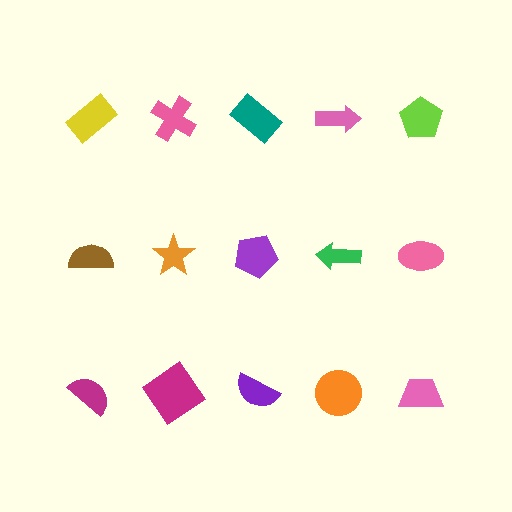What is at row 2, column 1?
A brown semicircle.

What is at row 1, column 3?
A teal rectangle.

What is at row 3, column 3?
A purple semicircle.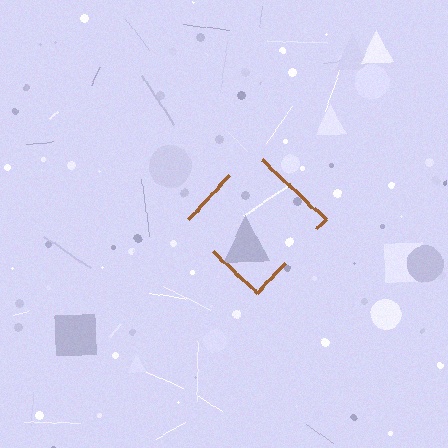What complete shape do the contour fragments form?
The contour fragments form a diamond.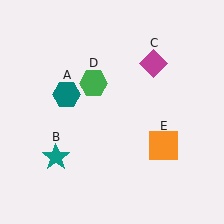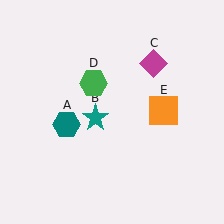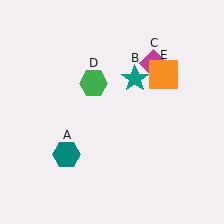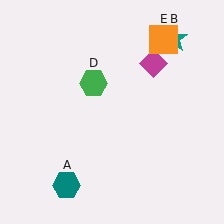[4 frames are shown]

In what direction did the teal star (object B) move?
The teal star (object B) moved up and to the right.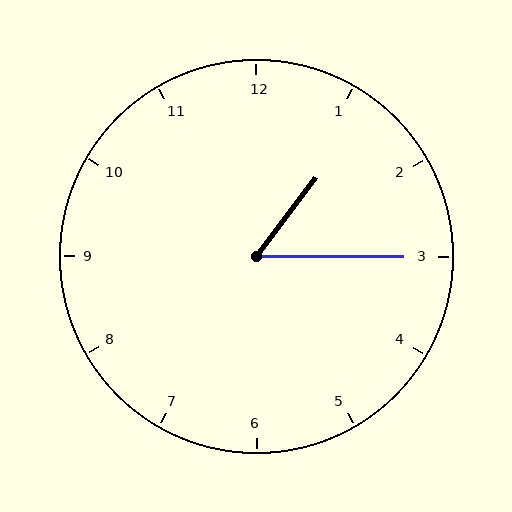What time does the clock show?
1:15.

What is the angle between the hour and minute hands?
Approximately 52 degrees.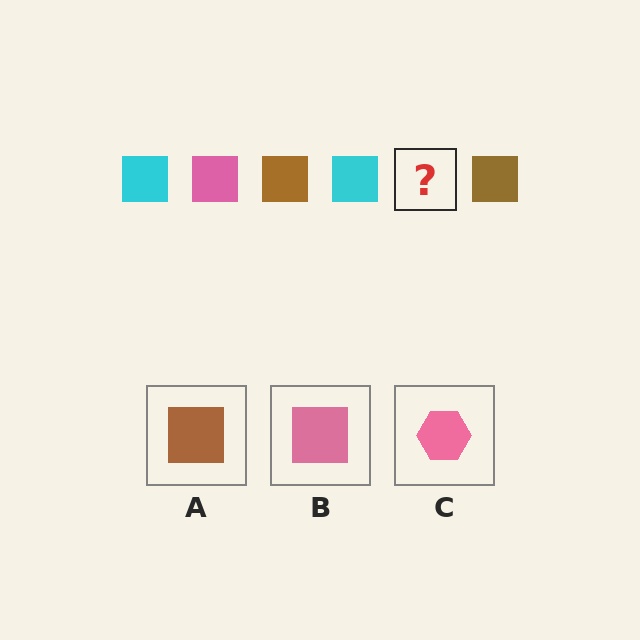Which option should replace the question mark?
Option B.